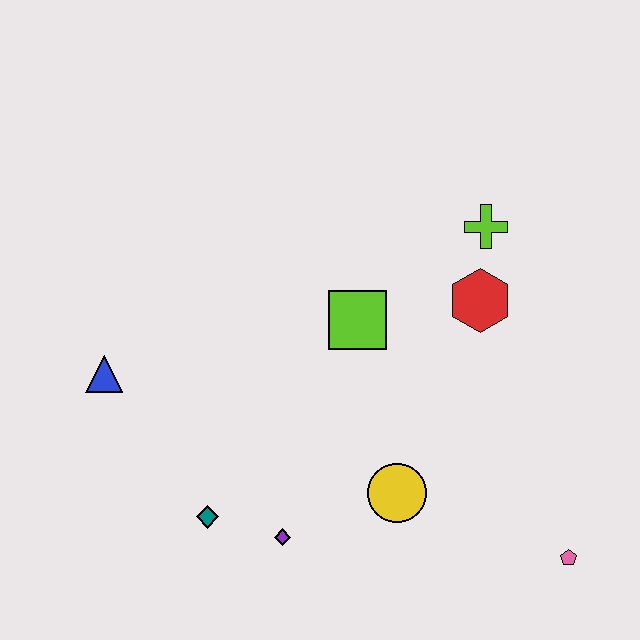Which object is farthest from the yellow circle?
The blue triangle is farthest from the yellow circle.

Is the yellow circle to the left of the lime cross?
Yes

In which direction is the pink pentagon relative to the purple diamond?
The pink pentagon is to the right of the purple diamond.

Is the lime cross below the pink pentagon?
No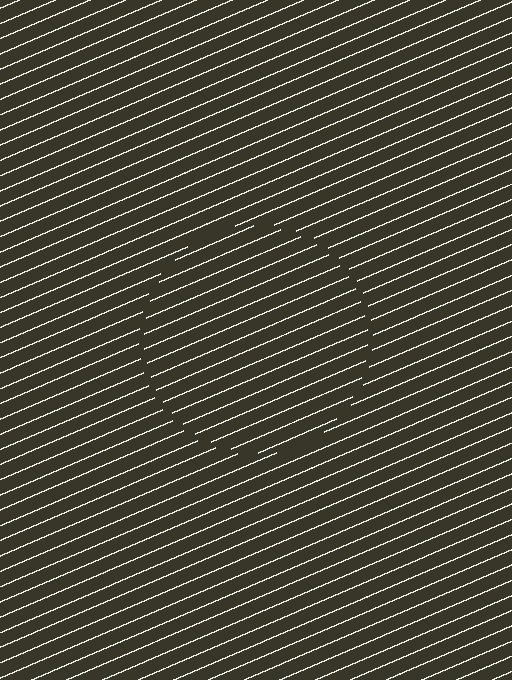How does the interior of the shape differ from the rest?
The interior of the shape contains the same grating, shifted by half a period — the contour is defined by the phase discontinuity where line-ends from the inner and outer gratings abut.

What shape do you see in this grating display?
An illusory circle. The interior of the shape contains the same grating, shifted by half a period — the contour is defined by the phase discontinuity where line-ends from the inner and outer gratings abut.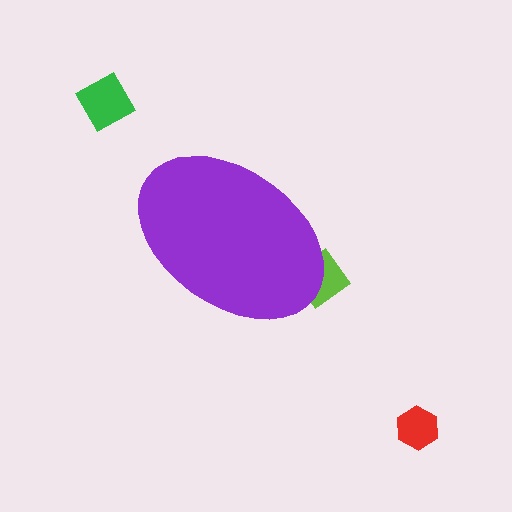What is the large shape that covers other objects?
A purple ellipse.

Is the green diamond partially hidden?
No, the green diamond is fully visible.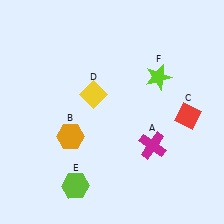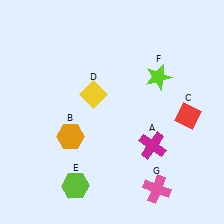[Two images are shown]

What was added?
A pink cross (G) was added in Image 2.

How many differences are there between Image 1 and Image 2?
There is 1 difference between the two images.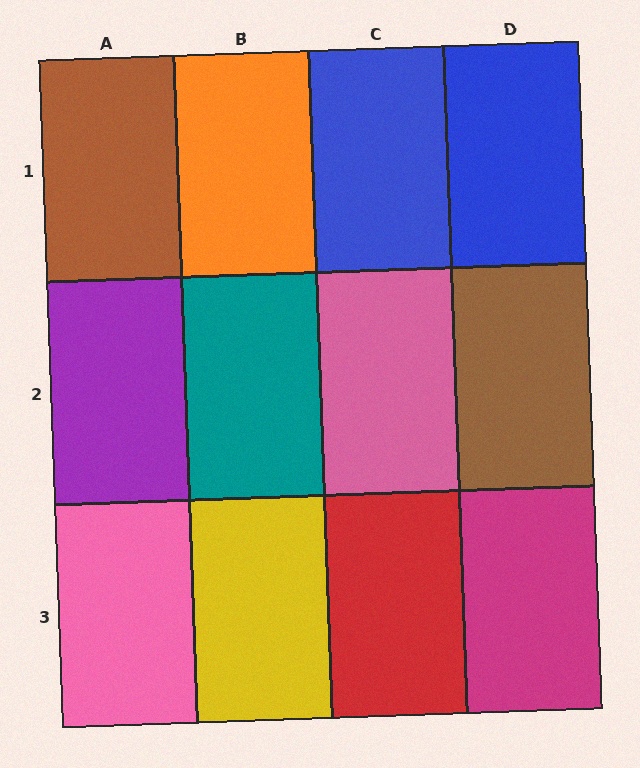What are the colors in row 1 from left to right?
Brown, orange, blue, blue.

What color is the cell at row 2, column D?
Brown.